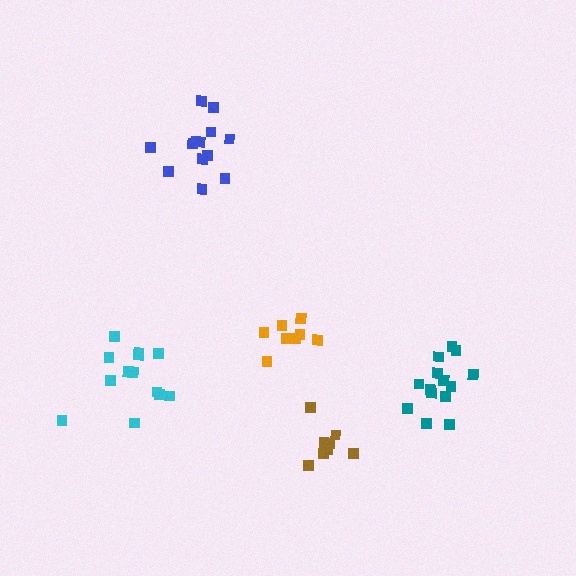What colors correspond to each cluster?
The clusters are colored: orange, teal, cyan, blue, brown.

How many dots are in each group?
Group 1: 8 dots, Group 2: 14 dots, Group 3: 13 dots, Group 4: 13 dots, Group 5: 8 dots (56 total).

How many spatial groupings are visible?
There are 5 spatial groupings.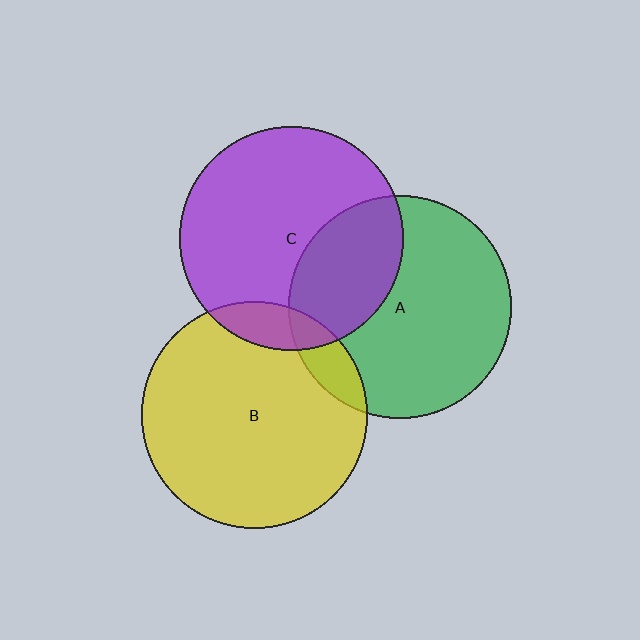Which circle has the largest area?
Circle B (yellow).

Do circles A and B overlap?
Yes.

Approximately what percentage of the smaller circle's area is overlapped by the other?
Approximately 10%.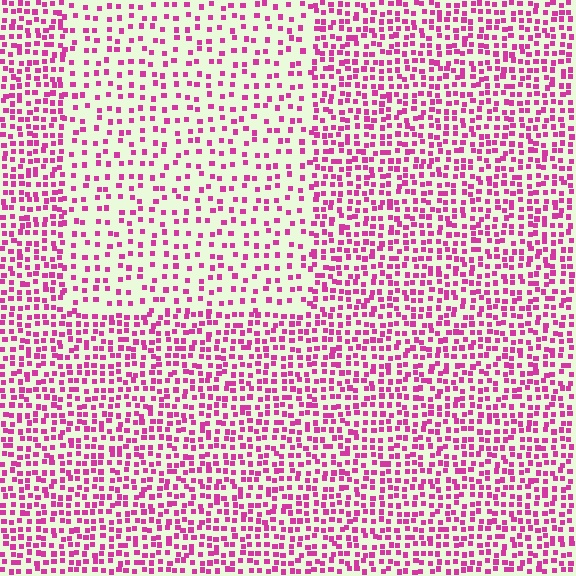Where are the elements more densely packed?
The elements are more densely packed outside the rectangle boundary.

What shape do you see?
I see a rectangle.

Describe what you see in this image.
The image contains small magenta elements arranged at two different densities. A rectangle-shaped region is visible where the elements are less densely packed than the surrounding area.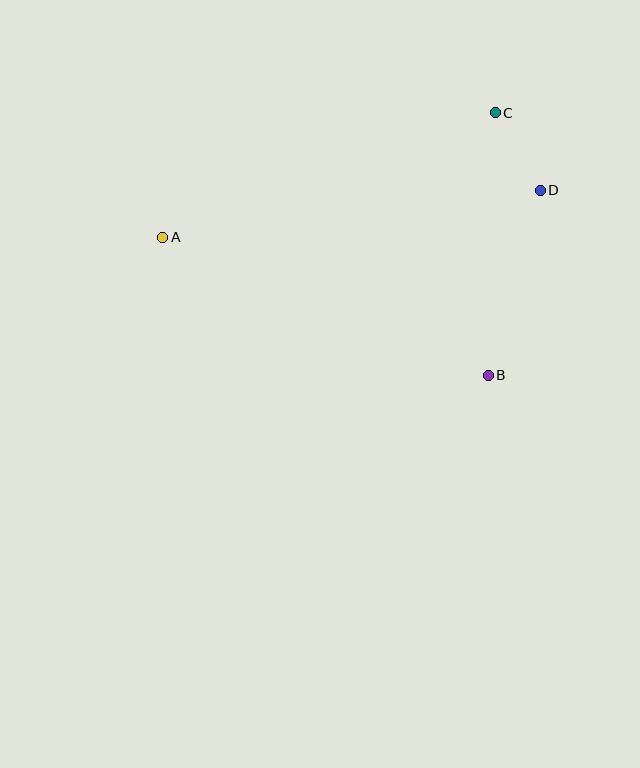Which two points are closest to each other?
Points C and D are closest to each other.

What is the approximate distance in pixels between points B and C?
The distance between B and C is approximately 263 pixels.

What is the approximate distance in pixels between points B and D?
The distance between B and D is approximately 191 pixels.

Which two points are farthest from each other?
Points A and D are farthest from each other.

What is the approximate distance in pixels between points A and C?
The distance between A and C is approximately 356 pixels.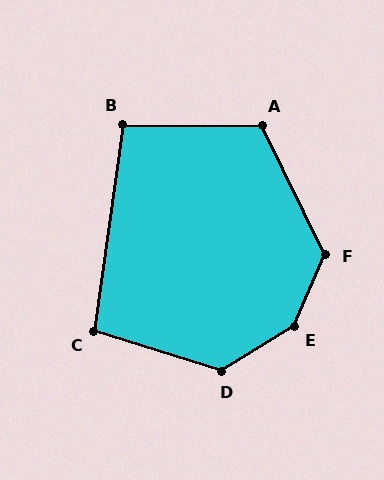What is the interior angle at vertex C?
Approximately 99 degrees (obtuse).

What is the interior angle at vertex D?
Approximately 131 degrees (obtuse).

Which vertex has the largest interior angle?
E, at approximately 144 degrees.